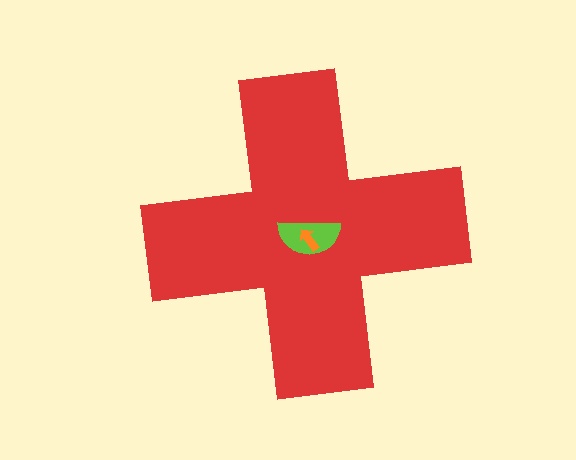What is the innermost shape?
The orange arrow.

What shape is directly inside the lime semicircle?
The orange arrow.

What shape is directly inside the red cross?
The lime semicircle.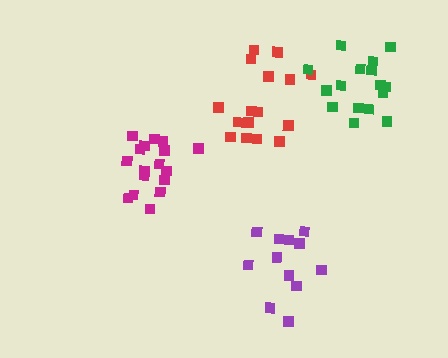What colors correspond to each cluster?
The clusters are colored: red, magenta, green, purple.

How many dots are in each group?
Group 1: 16 dots, Group 2: 17 dots, Group 3: 16 dots, Group 4: 12 dots (61 total).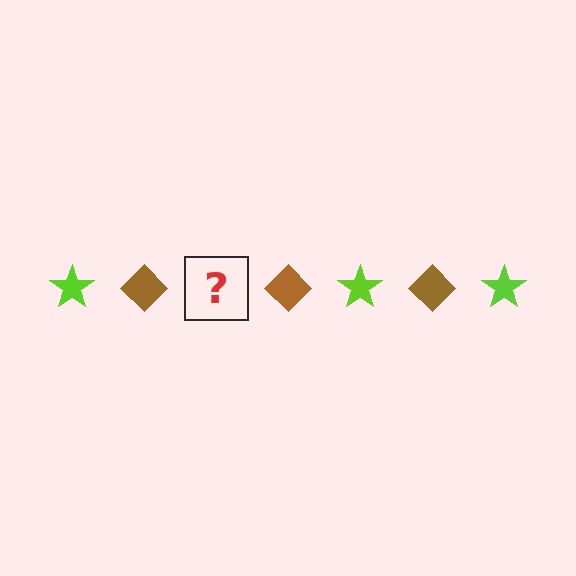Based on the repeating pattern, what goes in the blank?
The blank should be a lime star.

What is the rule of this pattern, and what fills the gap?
The rule is that the pattern alternates between lime star and brown diamond. The gap should be filled with a lime star.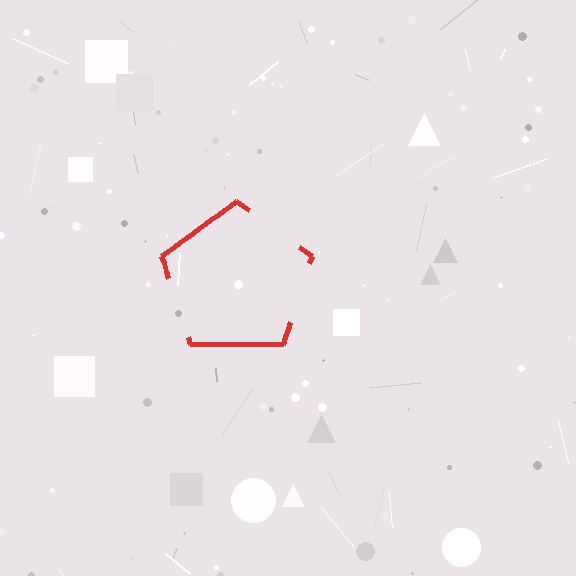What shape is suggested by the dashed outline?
The dashed outline suggests a pentagon.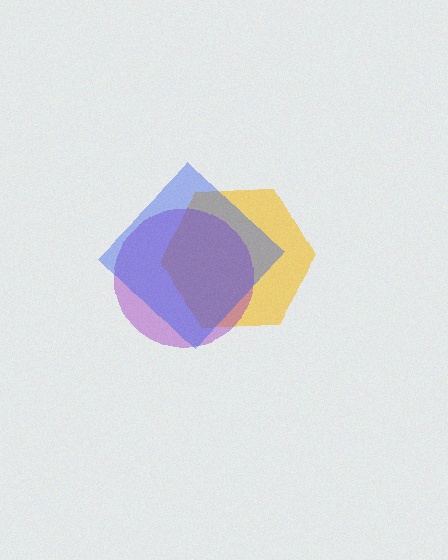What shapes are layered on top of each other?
The layered shapes are: a yellow hexagon, a purple circle, a blue diamond.